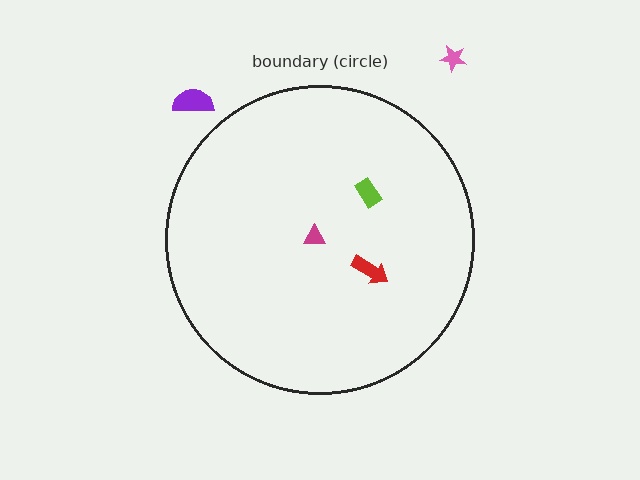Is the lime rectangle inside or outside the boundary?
Inside.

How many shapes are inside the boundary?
3 inside, 2 outside.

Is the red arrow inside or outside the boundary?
Inside.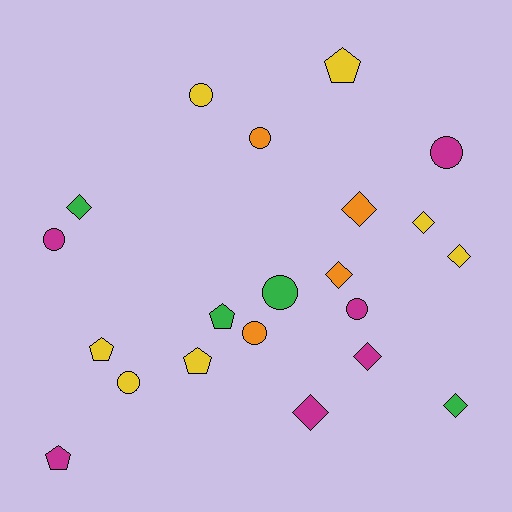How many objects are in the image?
There are 21 objects.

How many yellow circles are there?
There are 2 yellow circles.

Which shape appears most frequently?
Diamond, with 8 objects.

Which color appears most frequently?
Yellow, with 7 objects.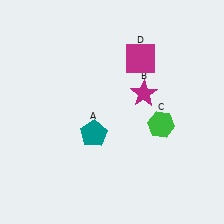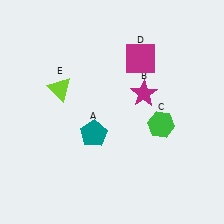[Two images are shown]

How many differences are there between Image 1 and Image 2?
There is 1 difference between the two images.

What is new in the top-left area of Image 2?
A lime triangle (E) was added in the top-left area of Image 2.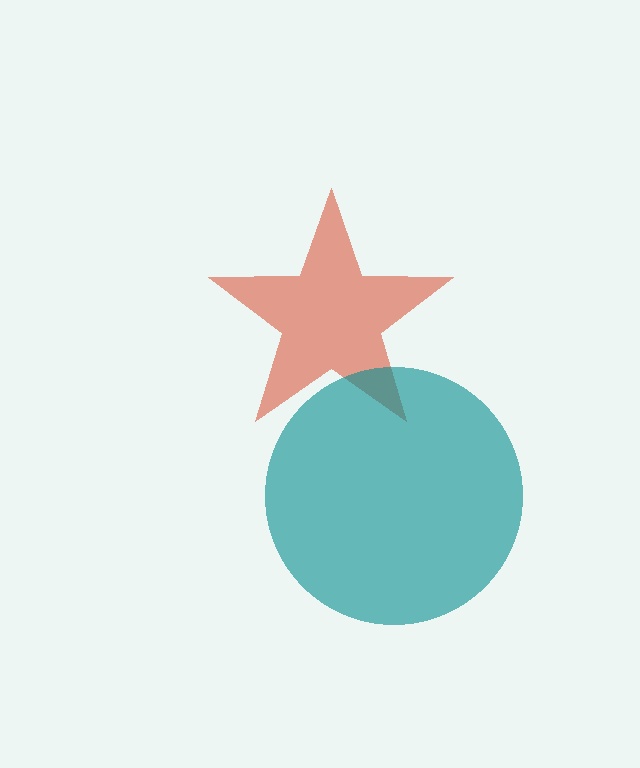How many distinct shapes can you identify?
There are 2 distinct shapes: a red star, a teal circle.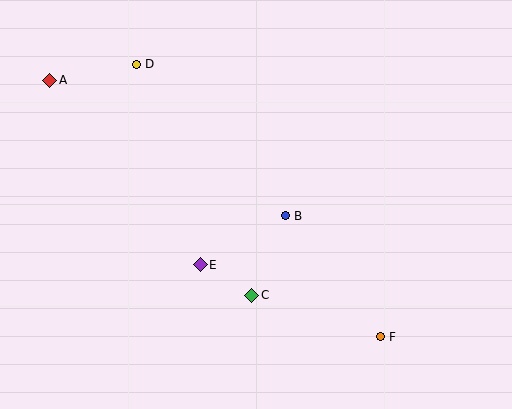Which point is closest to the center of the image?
Point B at (285, 216) is closest to the center.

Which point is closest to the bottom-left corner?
Point E is closest to the bottom-left corner.